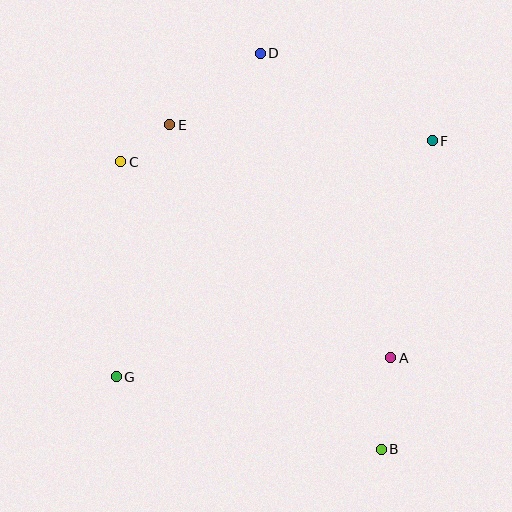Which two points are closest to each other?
Points C and E are closest to each other.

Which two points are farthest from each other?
Points B and D are farthest from each other.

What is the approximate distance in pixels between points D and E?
The distance between D and E is approximately 115 pixels.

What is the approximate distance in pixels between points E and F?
The distance between E and F is approximately 263 pixels.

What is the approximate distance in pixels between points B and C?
The distance between B and C is approximately 388 pixels.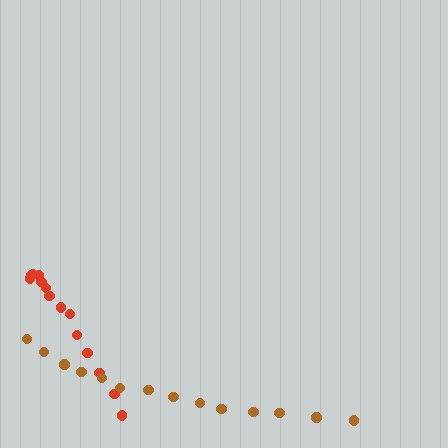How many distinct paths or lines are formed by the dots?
There are 2 distinct paths.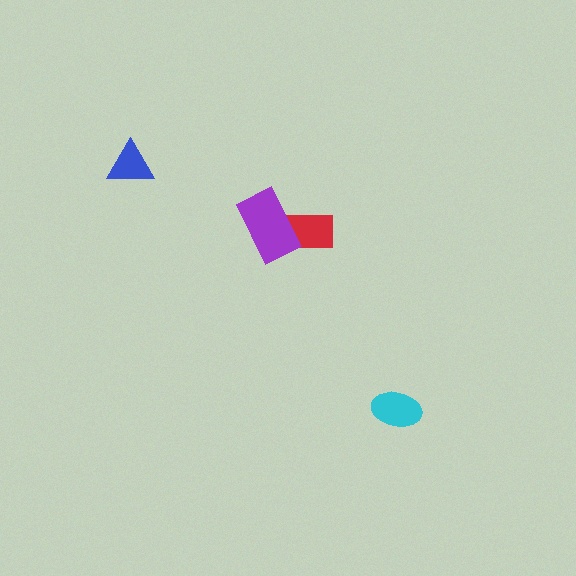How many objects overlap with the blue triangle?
0 objects overlap with the blue triangle.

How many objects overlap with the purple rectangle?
1 object overlaps with the purple rectangle.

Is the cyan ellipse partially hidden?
No, no other shape covers it.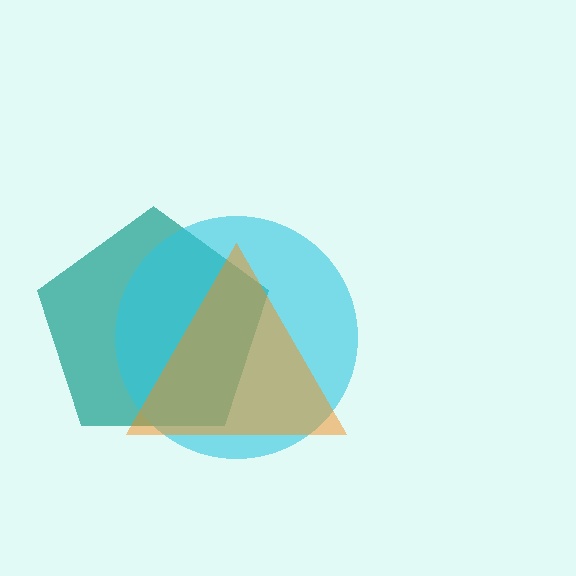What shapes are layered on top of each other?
The layered shapes are: a teal pentagon, a cyan circle, an orange triangle.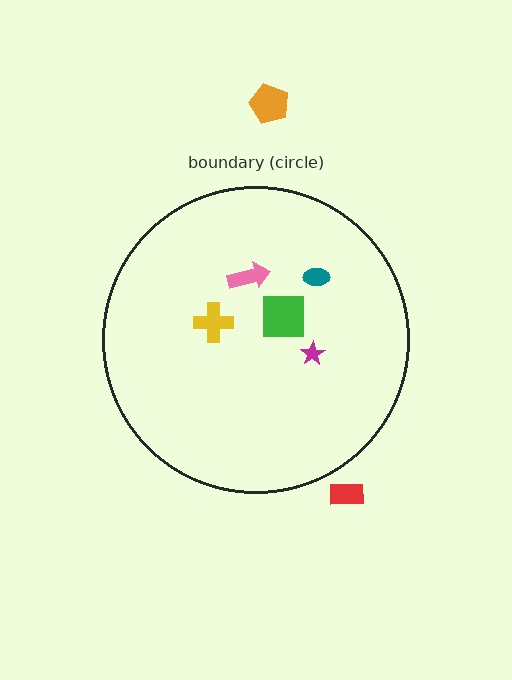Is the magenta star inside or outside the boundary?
Inside.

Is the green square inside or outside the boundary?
Inside.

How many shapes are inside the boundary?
5 inside, 2 outside.